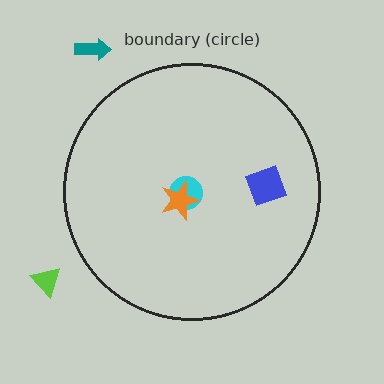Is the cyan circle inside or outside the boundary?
Inside.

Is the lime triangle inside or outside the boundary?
Outside.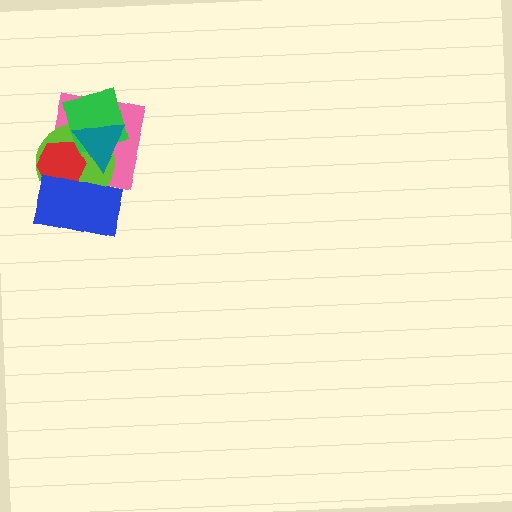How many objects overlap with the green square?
3 objects overlap with the green square.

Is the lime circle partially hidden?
Yes, it is partially covered by another shape.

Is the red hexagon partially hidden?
Yes, it is partially covered by another shape.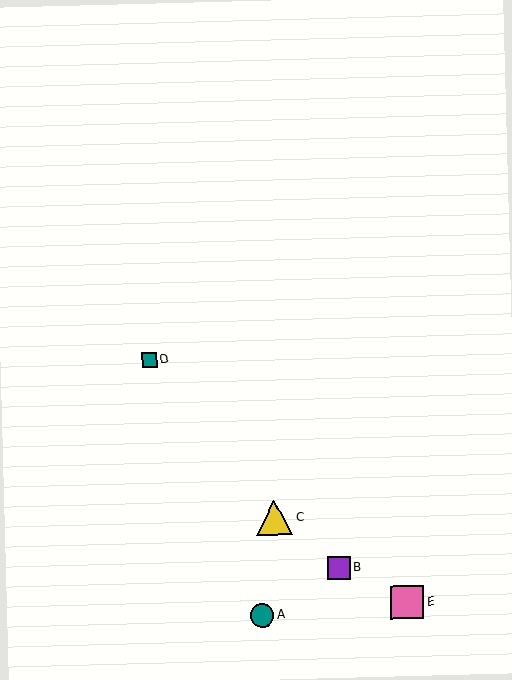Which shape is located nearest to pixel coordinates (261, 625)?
The teal circle (labeled A) at (262, 615) is nearest to that location.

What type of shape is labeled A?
Shape A is a teal circle.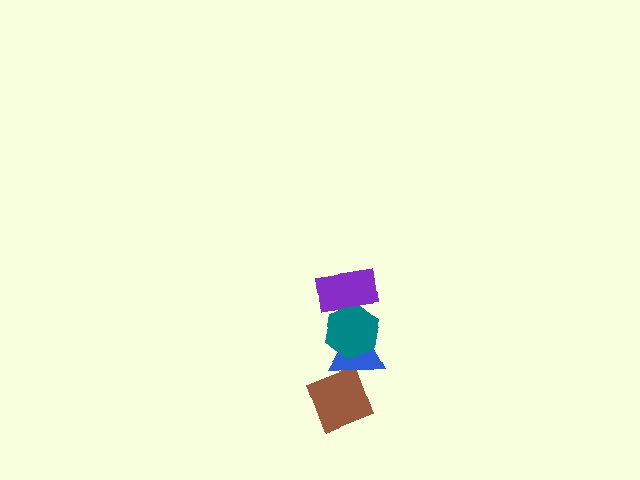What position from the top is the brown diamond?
The brown diamond is 4th from the top.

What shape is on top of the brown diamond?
The blue triangle is on top of the brown diamond.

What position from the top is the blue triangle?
The blue triangle is 3rd from the top.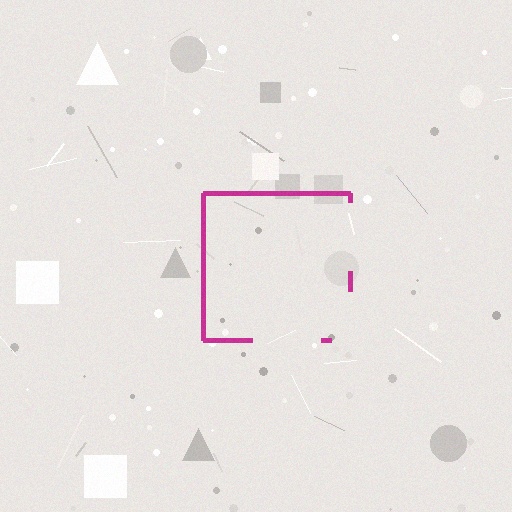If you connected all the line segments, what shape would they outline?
They would outline a square.